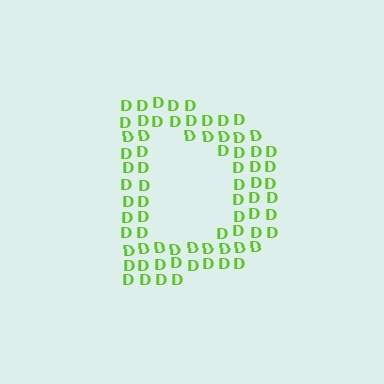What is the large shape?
The large shape is the letter D.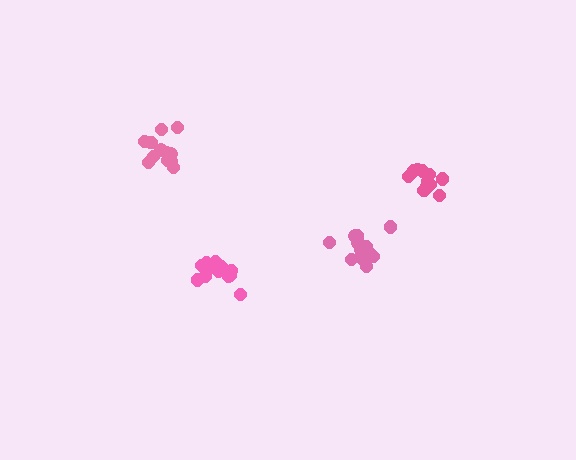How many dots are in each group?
Group 1: 16 dots, Group 2: 13 dots, Group 3: 16 dots, Group 4: 12 dots (57 total).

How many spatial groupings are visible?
There are 4 spatial groupings.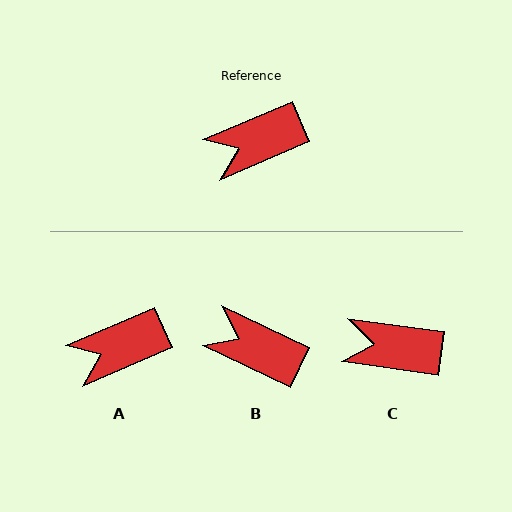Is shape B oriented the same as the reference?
No, it is off by about 49 degrees.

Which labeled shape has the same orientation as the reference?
A.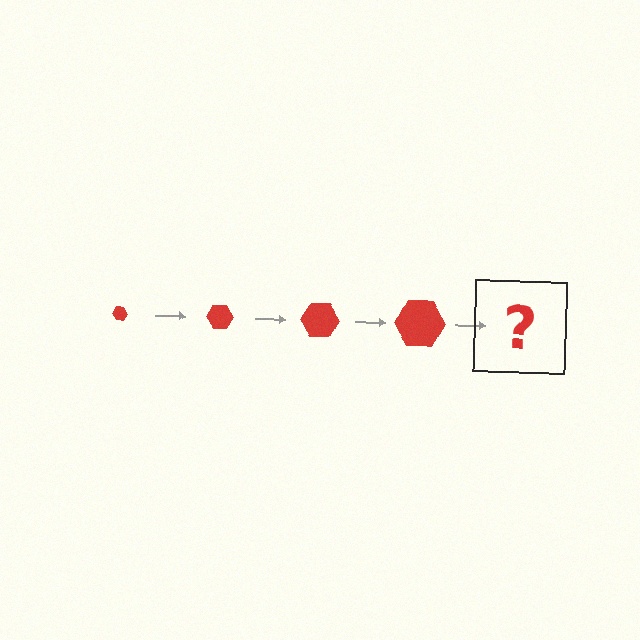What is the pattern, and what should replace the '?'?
The pattern is that the hexagon gets progressively larger each step. The '?' should be a red hexagon, larger than the previous one.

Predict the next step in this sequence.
The next step is a red hexagon, larger than the previous one.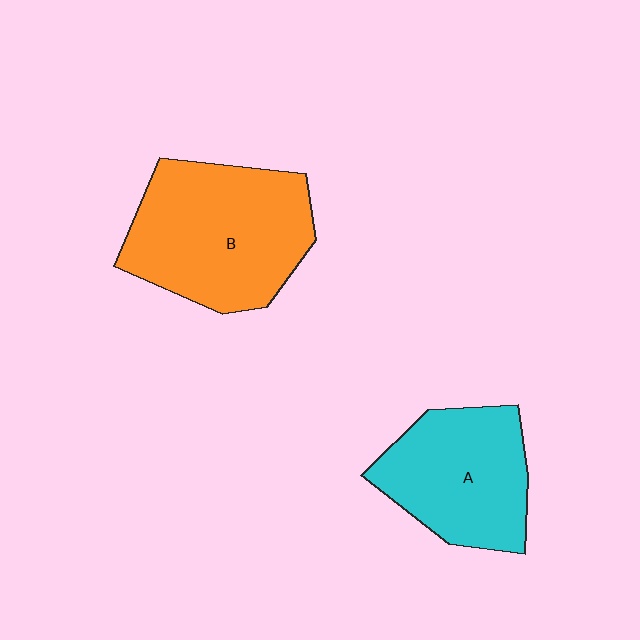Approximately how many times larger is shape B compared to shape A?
Approximately 1.3 times.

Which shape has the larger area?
Shape B (orange).